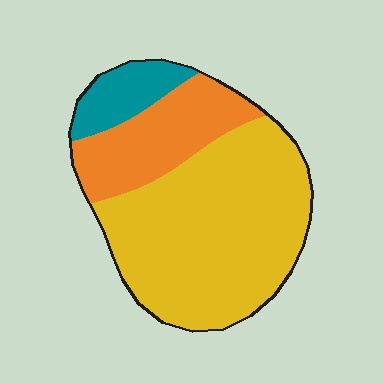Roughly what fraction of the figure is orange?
Orange covers 24% of the figure.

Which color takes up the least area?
Teal, at roughly 10%.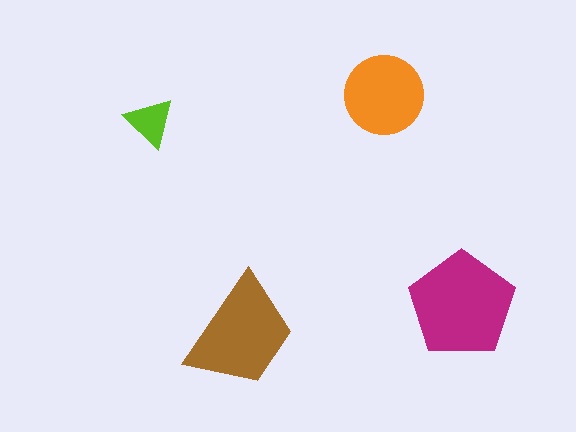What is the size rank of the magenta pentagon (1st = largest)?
1st.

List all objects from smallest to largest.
The lime triangle, the orange circle, the brown trapezoid, the magenta pentagon.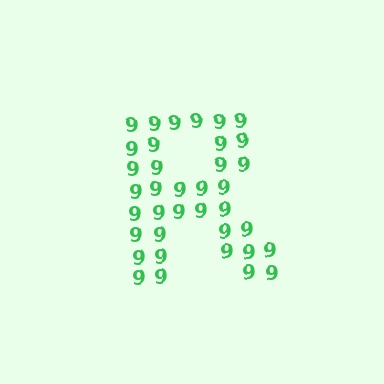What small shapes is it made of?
It is made of small digit 9's.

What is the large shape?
The large shape is the letter R.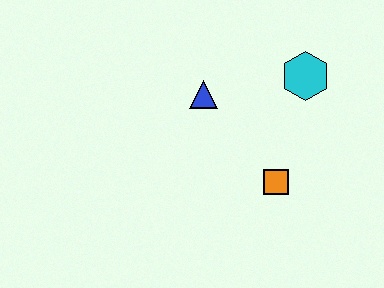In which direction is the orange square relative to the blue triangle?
The orange square is below the blue triangle.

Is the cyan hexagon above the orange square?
Yes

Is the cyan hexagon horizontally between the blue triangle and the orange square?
No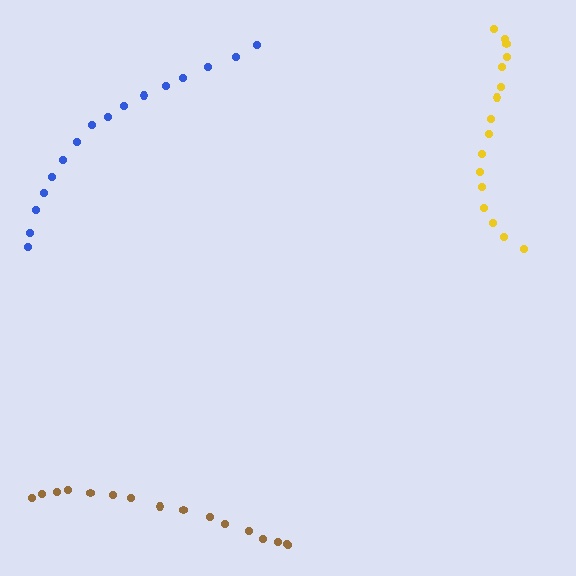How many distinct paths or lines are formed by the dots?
There are 3 distinct paths.